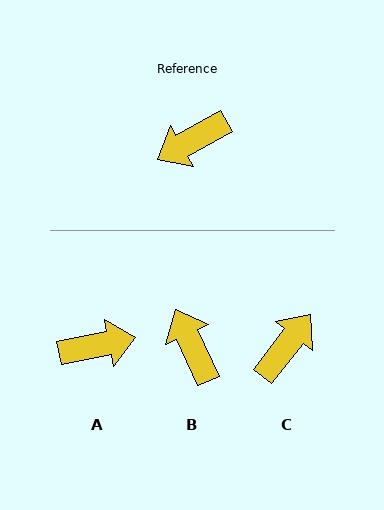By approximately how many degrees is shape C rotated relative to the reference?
Approximately 157 degrees clockwise.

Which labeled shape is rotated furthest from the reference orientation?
A, about 162 degrees away.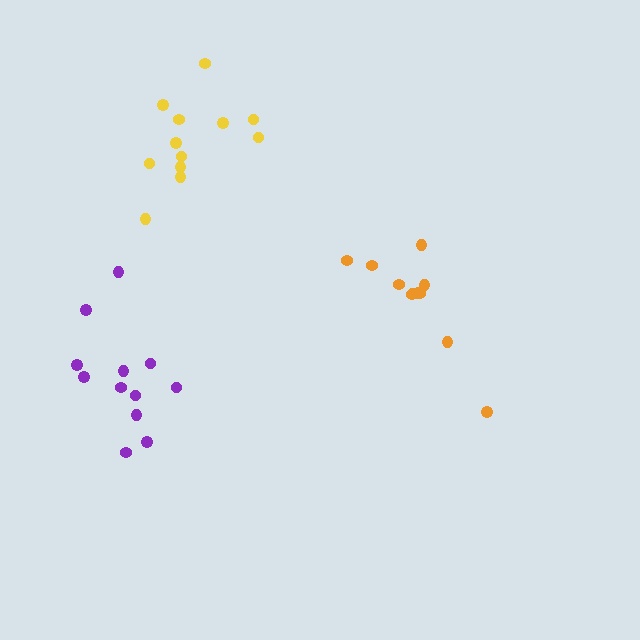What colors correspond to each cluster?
The clusters are colored: purple, yellow, orange.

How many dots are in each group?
Group 1: 12 dots, Group 2: 12 dots, Group 3: 11 dots (35 total).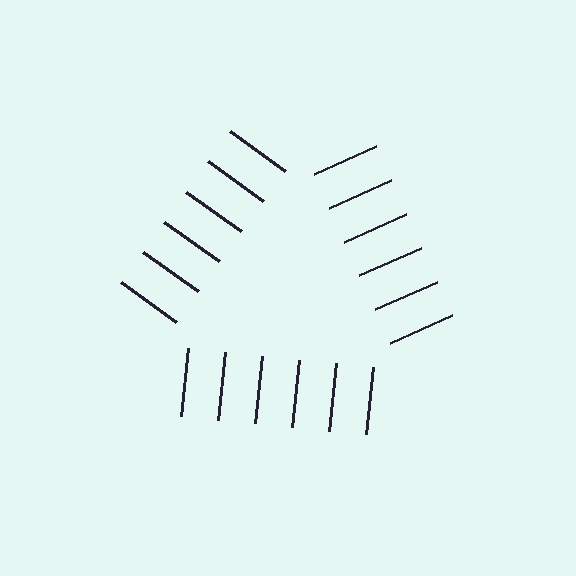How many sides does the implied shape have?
3 sides — the line-ends trace a triangle.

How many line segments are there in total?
18 — 6 along each of the 3 edges.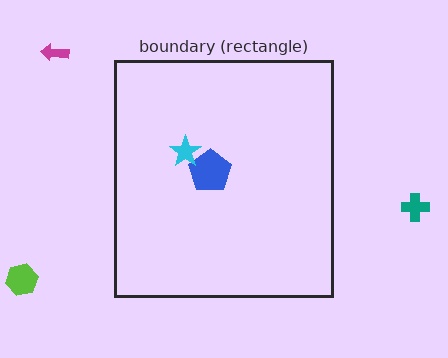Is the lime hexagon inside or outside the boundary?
Outside.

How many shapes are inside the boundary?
2 inside, 3 outside.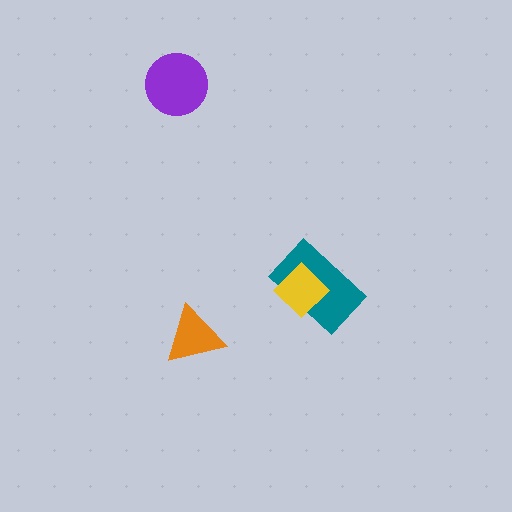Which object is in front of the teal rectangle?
The yellow diamond is in front of the teal rectangle.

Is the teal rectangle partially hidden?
Yes, it is partially covered by another shape.